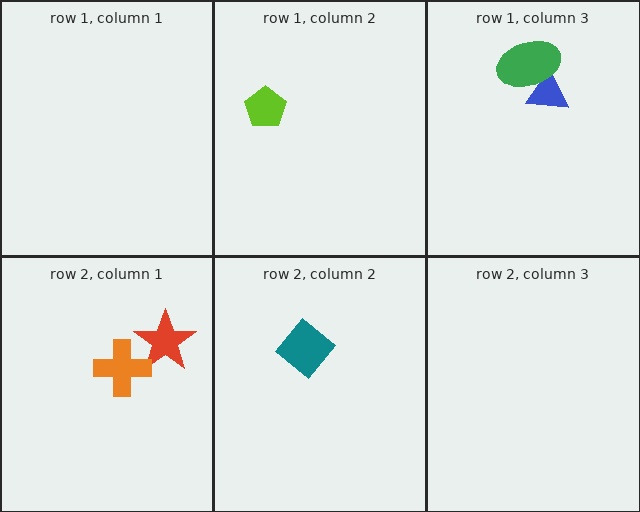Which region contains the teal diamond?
The row 2, column 2 region.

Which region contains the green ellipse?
The row 1, column 3 region.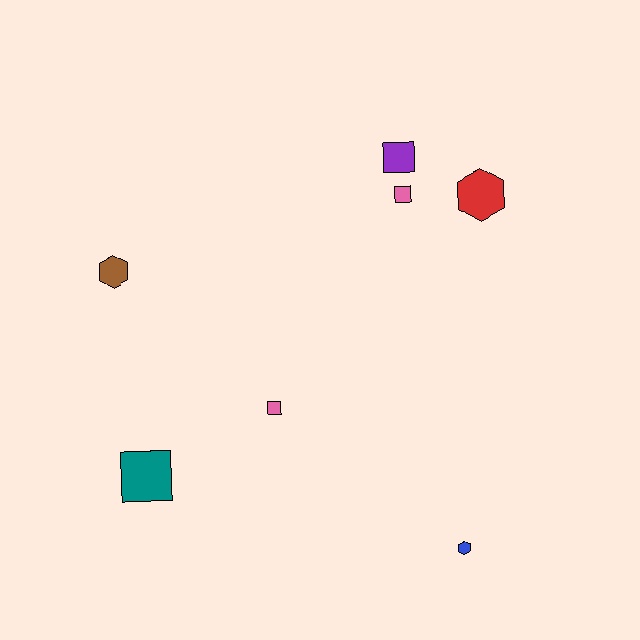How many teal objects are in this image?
There is 1 teal object.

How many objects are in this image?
There are 7 objects.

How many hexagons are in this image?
There are 3 hexagons.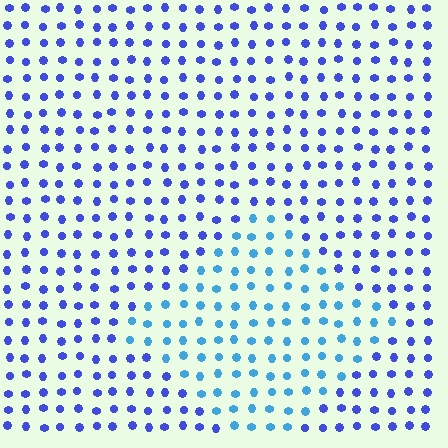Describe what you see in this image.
The image is filled with small blue elements in a uniform arrangement. A diamond-shaped region is visible where the elements are tinted to a slightly different hue, forming a subtle color boundary.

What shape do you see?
I see a diamond.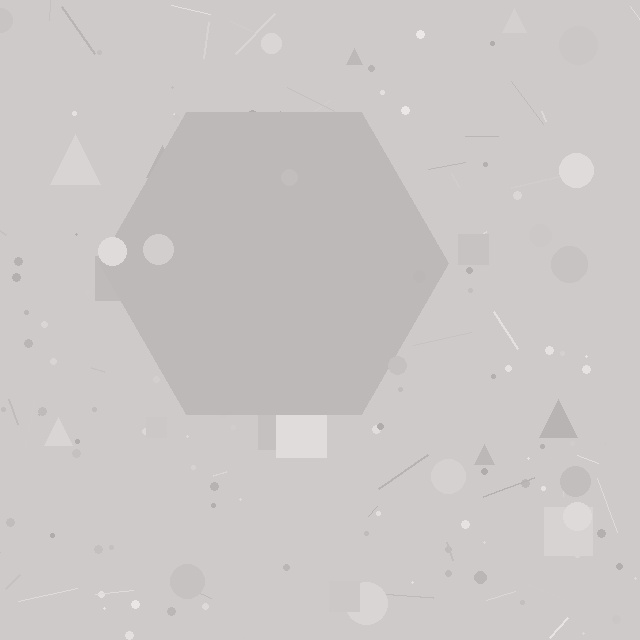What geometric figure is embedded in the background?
A hexagon is embedded in the background.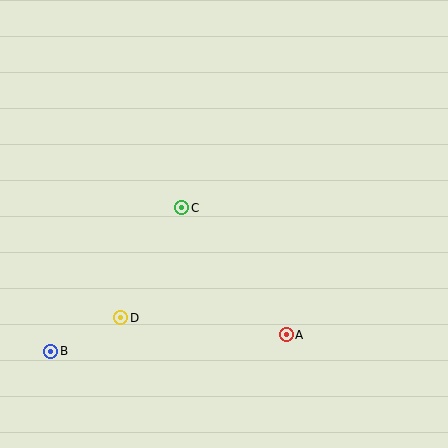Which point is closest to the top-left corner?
Point C is closest to the top-left corner.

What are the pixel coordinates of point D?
Point D is at (121, 318).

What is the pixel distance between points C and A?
The distance between C and A is 164 pixels.